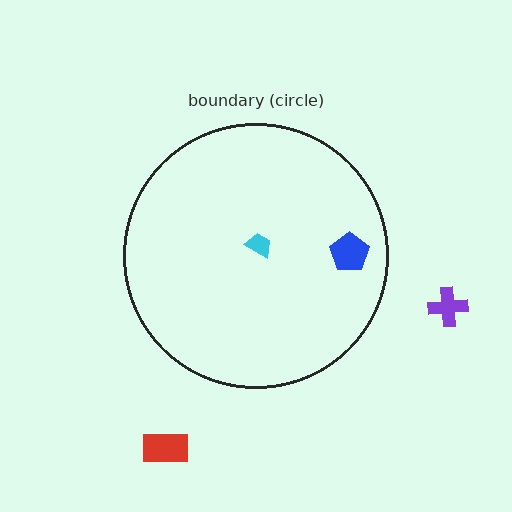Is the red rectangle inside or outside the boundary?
Outside.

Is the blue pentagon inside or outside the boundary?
Inside.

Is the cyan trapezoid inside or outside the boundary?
Inside.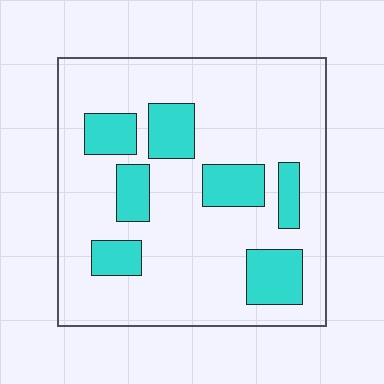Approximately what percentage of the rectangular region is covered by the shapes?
Approximately 20%.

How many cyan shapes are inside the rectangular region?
7.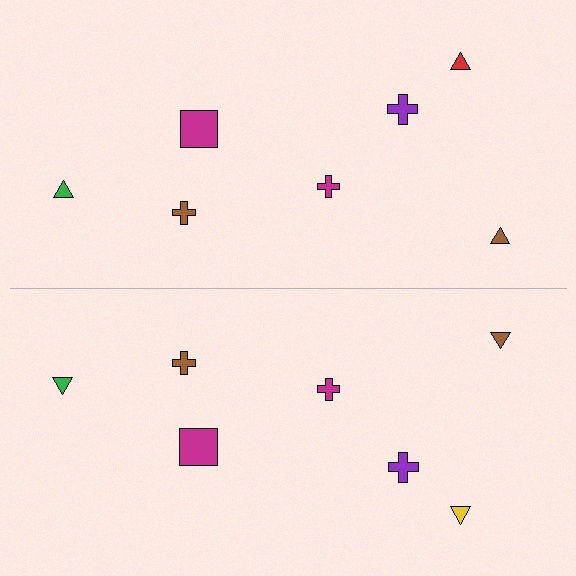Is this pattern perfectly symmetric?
No, the pattern is not perfectly symmetric. The yellow triangle on the bottom side breaks the symmetry — its mirror counterpart is red.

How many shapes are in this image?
There are 14 shapes in this image.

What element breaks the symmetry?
The yellow triangle on the bottom side breaks the symmetry — its mirror counterpart is red.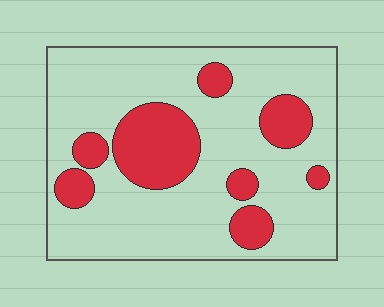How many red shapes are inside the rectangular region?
8.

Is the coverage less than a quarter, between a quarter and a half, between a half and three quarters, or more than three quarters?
Less than a quarter.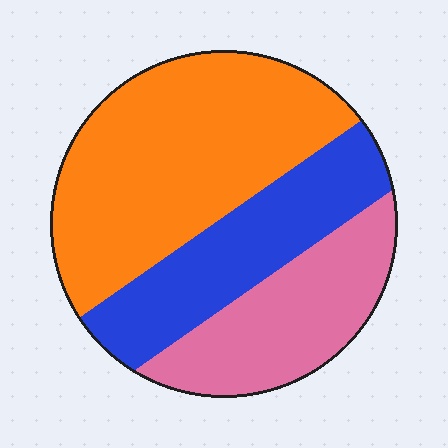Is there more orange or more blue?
Orange.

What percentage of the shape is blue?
Blue covers about 25% of the shape.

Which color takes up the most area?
Orange, at roughly 50%.